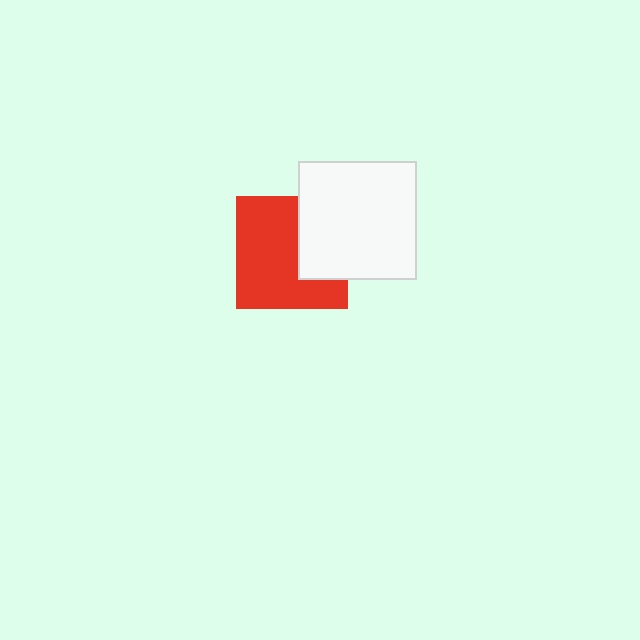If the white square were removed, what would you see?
You would see the complete red square.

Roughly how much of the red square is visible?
Most of it is visible (roughly 67%).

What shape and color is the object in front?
The object in front is a white square.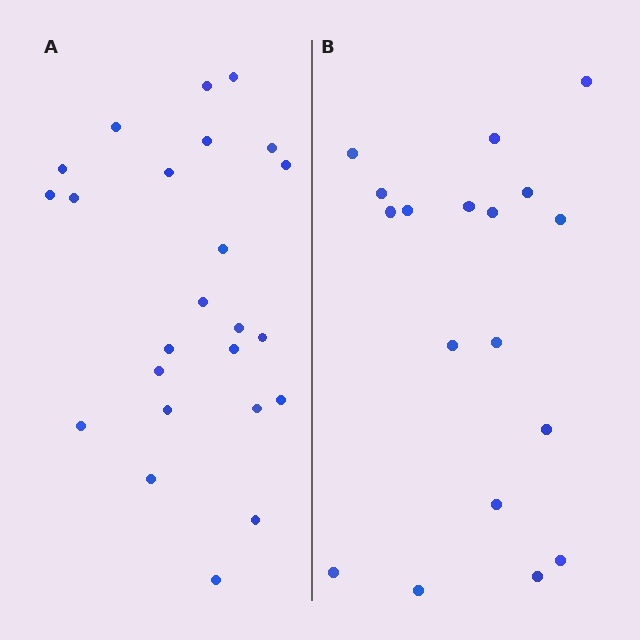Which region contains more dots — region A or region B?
Region A (the left region) has more dots.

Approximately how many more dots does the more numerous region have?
Region A has about 6 more dots than region B.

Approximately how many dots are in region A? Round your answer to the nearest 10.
About 20 dots. (The exact count is 24, which rounds to 20.)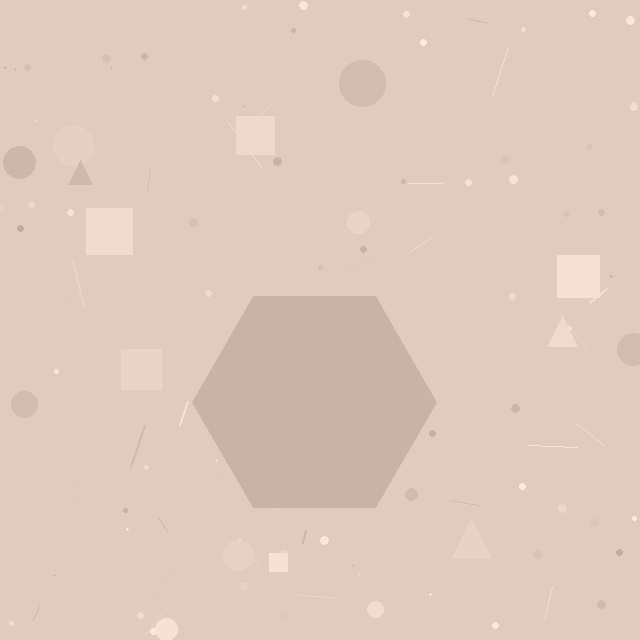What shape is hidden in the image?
A hexagon is hidden in the image.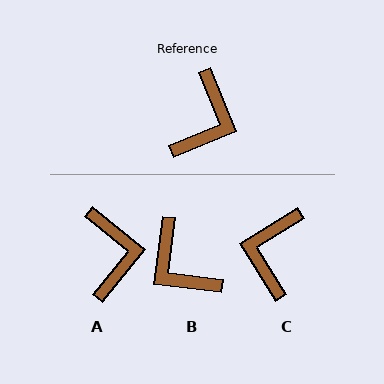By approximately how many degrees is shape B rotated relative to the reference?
Approximately 119 degrees clockwise.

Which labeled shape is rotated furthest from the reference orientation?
C, about 170 degrees away.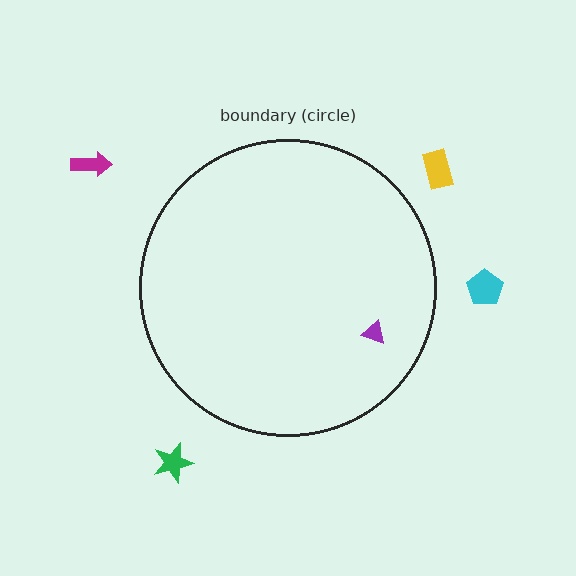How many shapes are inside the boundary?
1 inside, 4 outside.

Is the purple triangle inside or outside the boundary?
Inside.